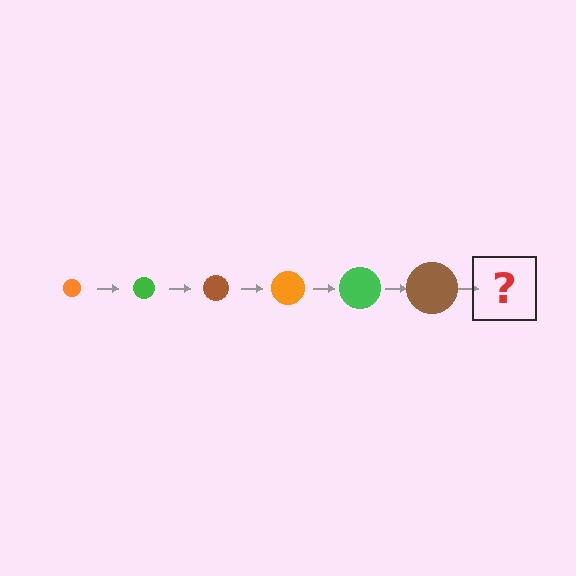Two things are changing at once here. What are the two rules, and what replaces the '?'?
The two rules are that the circle grows larger each step and the color cycles through orange, green, and brown. The '?' should be an orange circle, larger than the previous one.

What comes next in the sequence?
The next element should be an orange circle, larger than the previous one.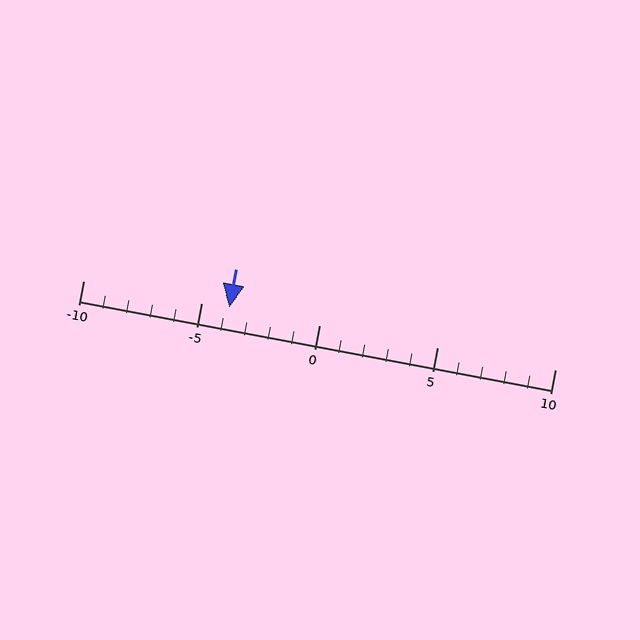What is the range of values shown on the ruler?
The ruler shows values from -10 to 10.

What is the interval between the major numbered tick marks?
The major tick marks are spaced 5 units apart.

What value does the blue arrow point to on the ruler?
The blue arrow points to approximately -4.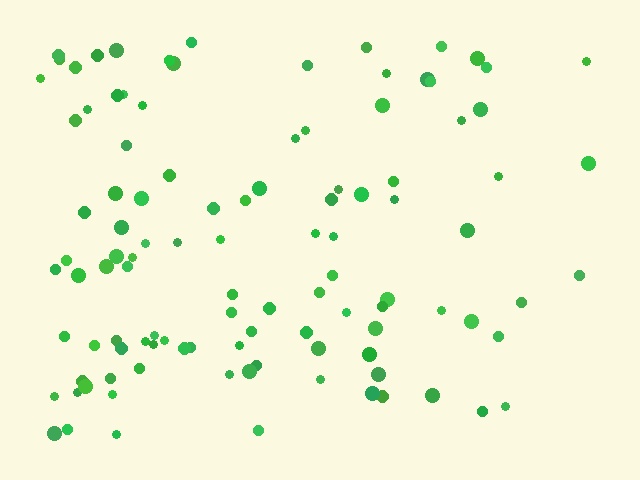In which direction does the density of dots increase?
From right to left, with the left side densest.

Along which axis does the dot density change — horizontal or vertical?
Horizontal.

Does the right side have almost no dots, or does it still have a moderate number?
Still a moderate number, just noticeably fewer than the left.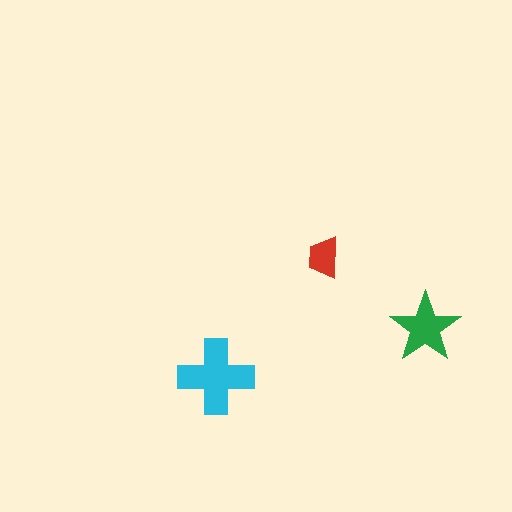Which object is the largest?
The cyan cross.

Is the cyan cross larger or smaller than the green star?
Larger.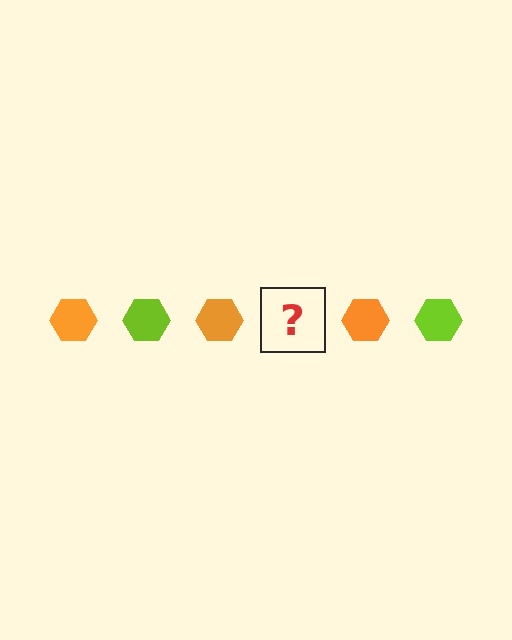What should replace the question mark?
The question mark should be replaced with a lime hexagon.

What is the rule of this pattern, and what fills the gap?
The rule is that the pattern cycles through orange, lime hexagons. The gap should be filled with a lime hexagon.